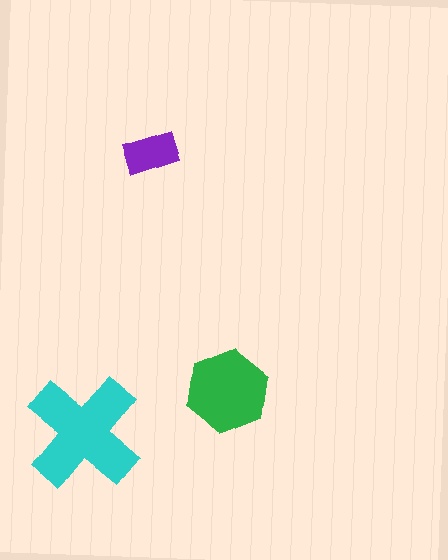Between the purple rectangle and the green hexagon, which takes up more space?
The green hexagon.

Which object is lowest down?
The cyan cross is bottommost.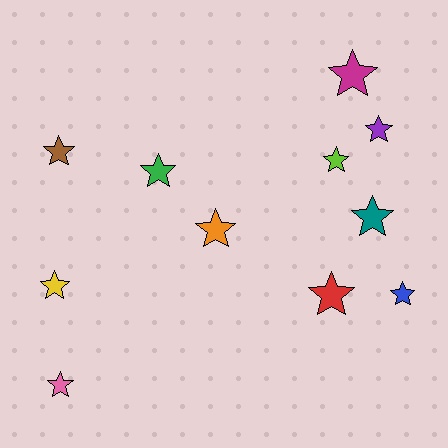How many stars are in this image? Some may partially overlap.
There are 11 stars.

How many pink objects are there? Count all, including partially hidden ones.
There is 1 pink object.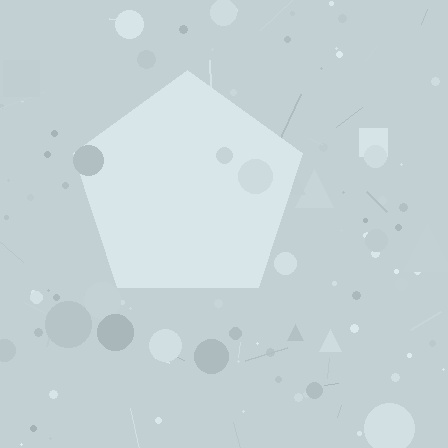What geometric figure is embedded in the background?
A pentagon is embedded in the background.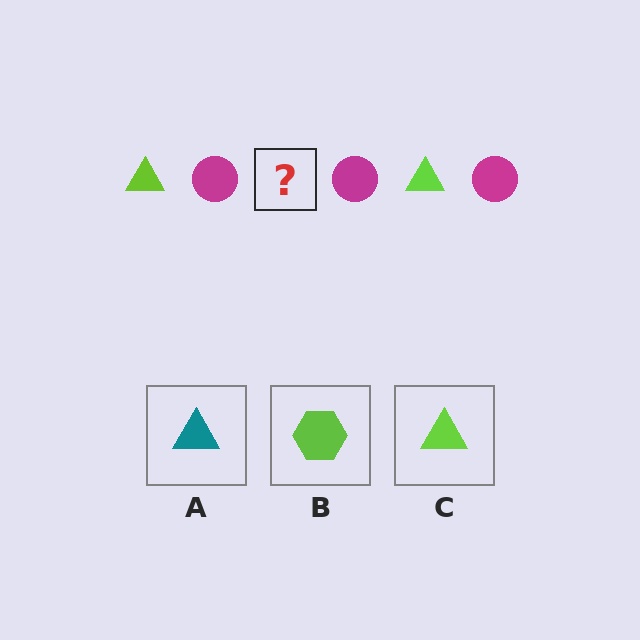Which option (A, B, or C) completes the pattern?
C.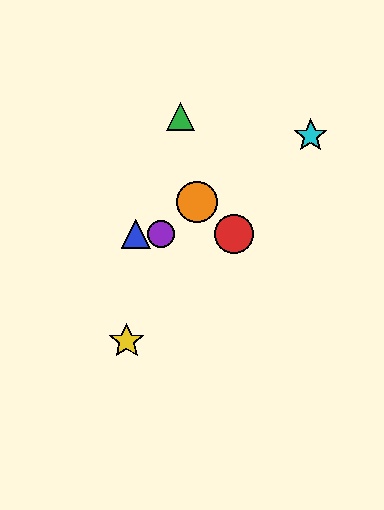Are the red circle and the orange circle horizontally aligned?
No, the red circle is at y≈234 and the orange circle is at y≈202.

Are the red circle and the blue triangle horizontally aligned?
Yes, both are at y≈234.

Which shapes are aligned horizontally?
The red circle, the blue triangle, the purple circle are aligned horizontally.